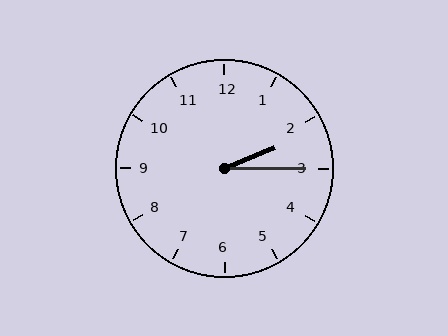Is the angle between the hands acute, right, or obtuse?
It is acute.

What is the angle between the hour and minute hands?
Approximately 22 degrees.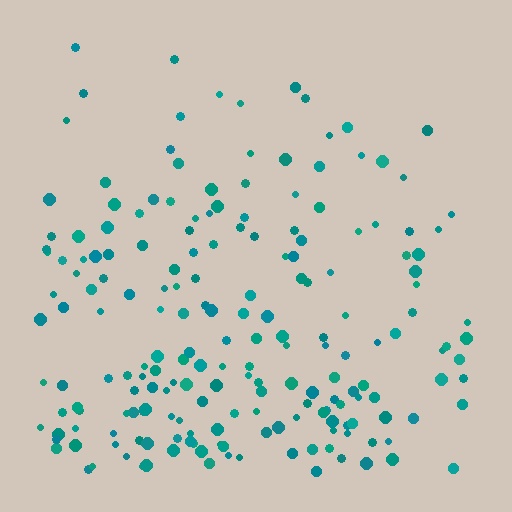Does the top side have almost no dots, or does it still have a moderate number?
Still a moderate number, just noticeably fewer than the bottom.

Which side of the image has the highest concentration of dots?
The bottom.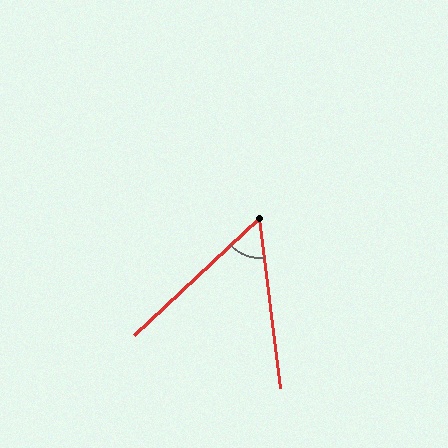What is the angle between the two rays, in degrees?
Approximately 54 degrees.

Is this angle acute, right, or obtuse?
It is acute.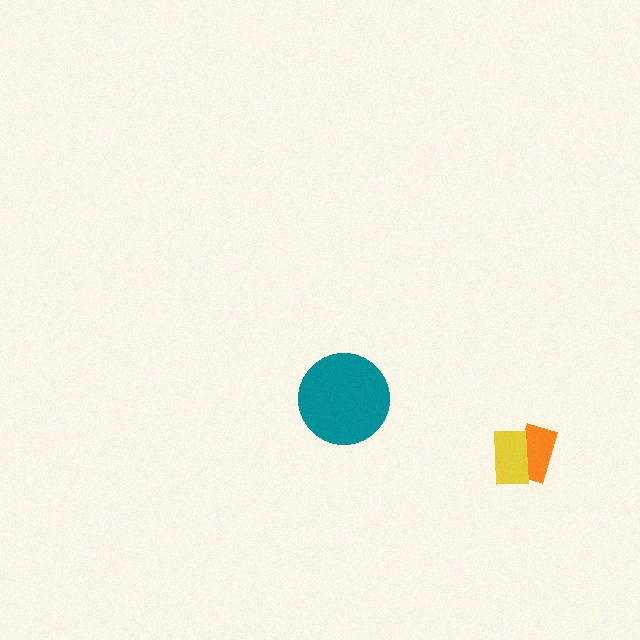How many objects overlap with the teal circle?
0 objects overlap with the teal circle.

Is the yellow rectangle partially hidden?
No, no other shape covers it.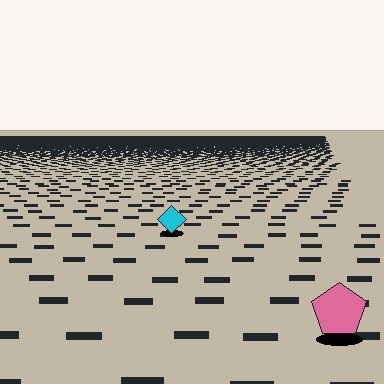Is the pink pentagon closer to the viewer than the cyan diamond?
Yes. The pink pentagon is closer — you can tell from the texture gradient: the ground texture is coarser near it.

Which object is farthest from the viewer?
The cyan diamond is farthest from the viewer. It appears smaller and the ground texture around it is denser.